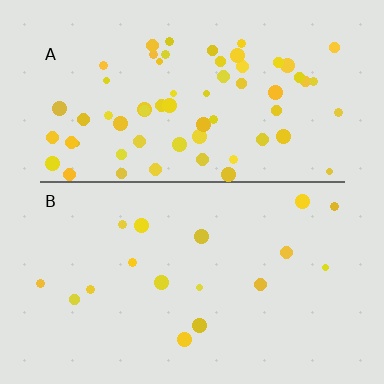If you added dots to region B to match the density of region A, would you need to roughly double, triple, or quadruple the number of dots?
Approximately quadruple.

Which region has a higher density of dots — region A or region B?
A (the top).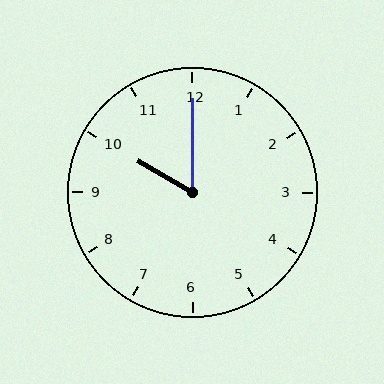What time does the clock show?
10:00.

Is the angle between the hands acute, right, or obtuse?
It is acute.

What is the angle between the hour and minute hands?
Approximately 60 degrees.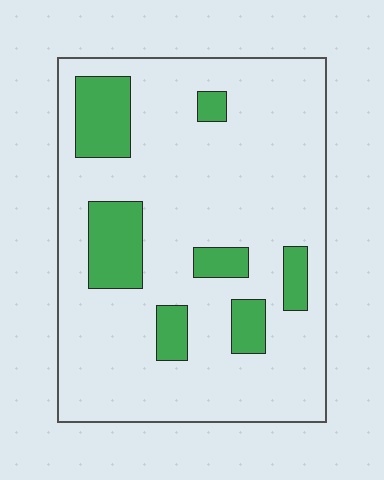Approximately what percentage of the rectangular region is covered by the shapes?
Approximately 20%.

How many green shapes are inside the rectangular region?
7.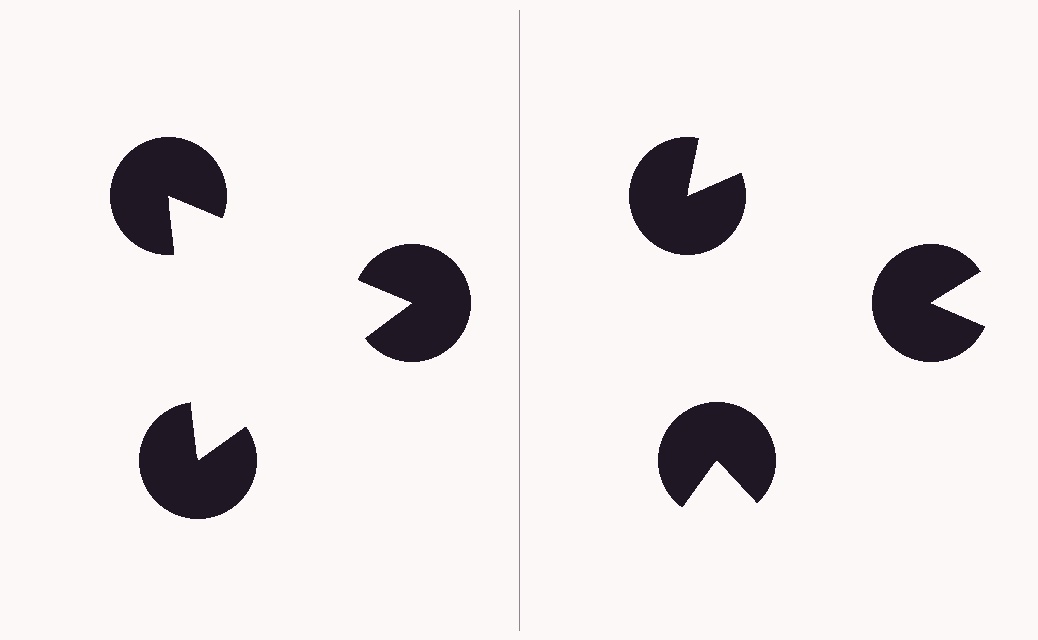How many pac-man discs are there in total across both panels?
6 — 3 on each side.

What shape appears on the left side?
An illusory triangle.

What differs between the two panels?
The pac-man discs are positioned identically on both sides; only the wedge orientations differ. On the left they align to a triangle; on the right they are misaligned.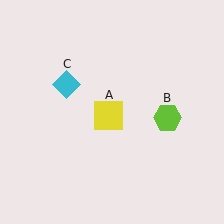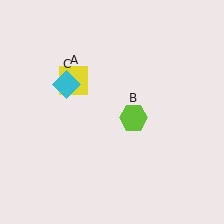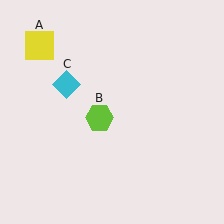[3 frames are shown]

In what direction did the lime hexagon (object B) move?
The lime hexagon (object B) moved left.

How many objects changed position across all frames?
2 objects changed position: yellow square (object A), lime hexagon (object B).